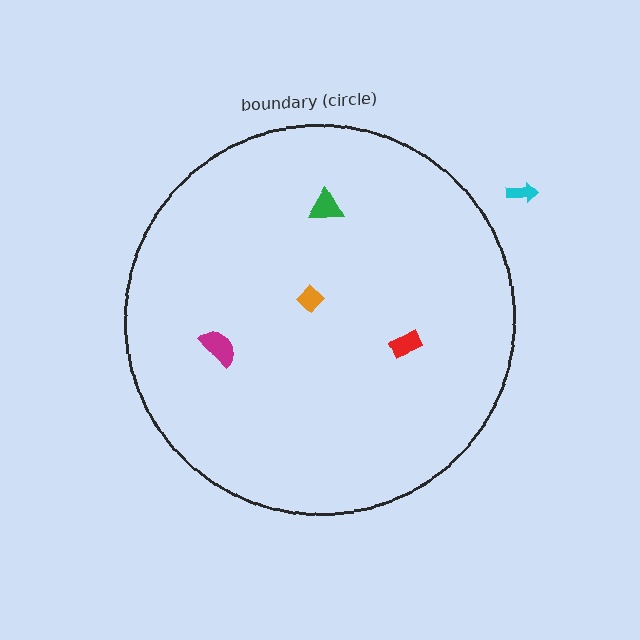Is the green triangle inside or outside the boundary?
Inside.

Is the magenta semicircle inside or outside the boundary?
Inside.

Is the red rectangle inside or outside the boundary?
Inside.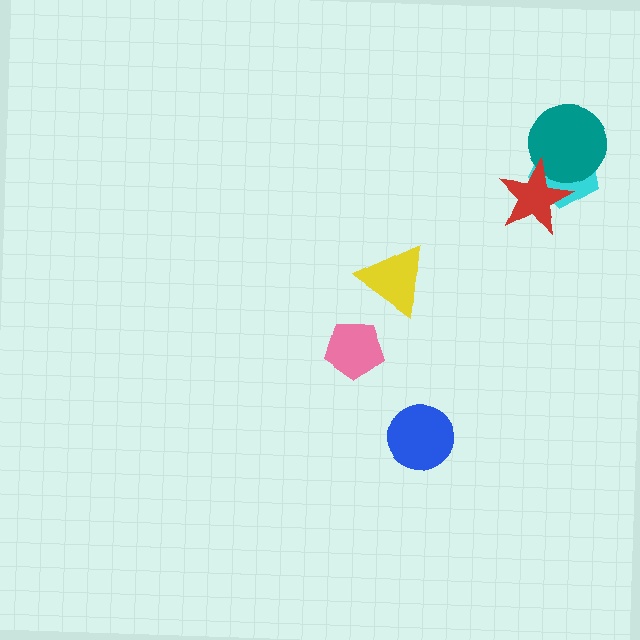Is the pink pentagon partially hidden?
No, no other shape covers it.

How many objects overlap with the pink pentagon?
0 objects overlap with the pink pentagon.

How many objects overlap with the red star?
2 objects overlap with the red star.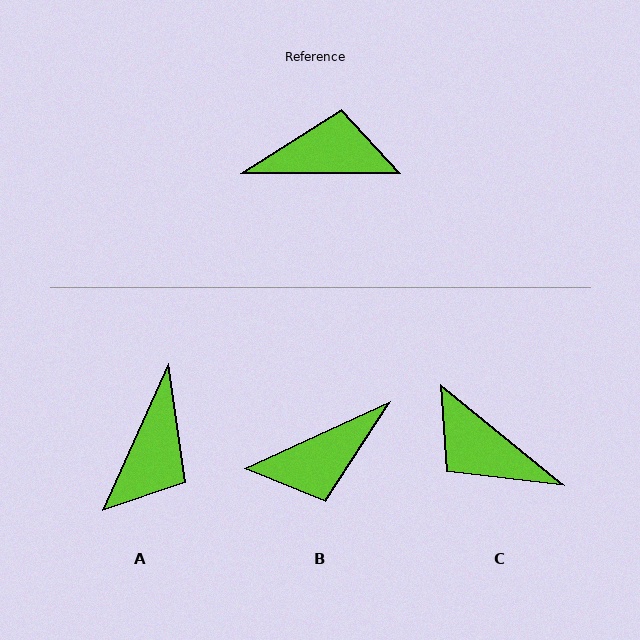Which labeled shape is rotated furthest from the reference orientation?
B, about 155 degrees away.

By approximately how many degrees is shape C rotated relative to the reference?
Approximately 141 degrees counter-clockwise.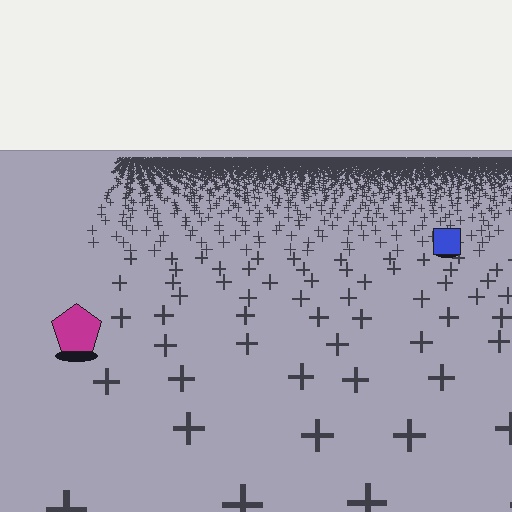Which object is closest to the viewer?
The magenta pentagon is closest. The texture marks near it are larger and more spread out.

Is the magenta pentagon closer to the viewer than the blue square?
Yes. The magenta pentagon is closer — you can tell from the texture gradient: the ground texture is coarser near it.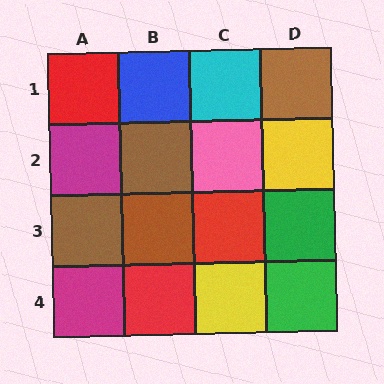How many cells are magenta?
2 cells are magenta.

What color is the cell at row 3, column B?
Brown.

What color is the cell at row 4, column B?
Red.